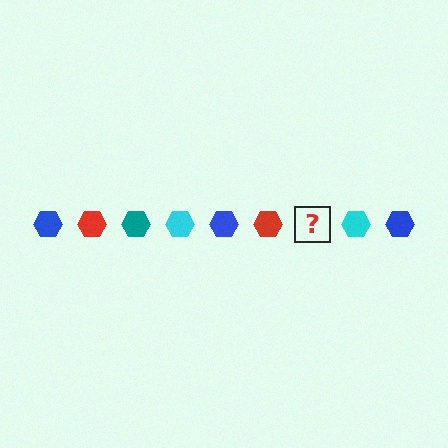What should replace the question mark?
The question mark should be replaced with a teal hexagon.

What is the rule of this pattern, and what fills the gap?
The rule is that the pattern cycles through blue, red, teal, cyan hexagons. The gap should be filled with a teal hexagon.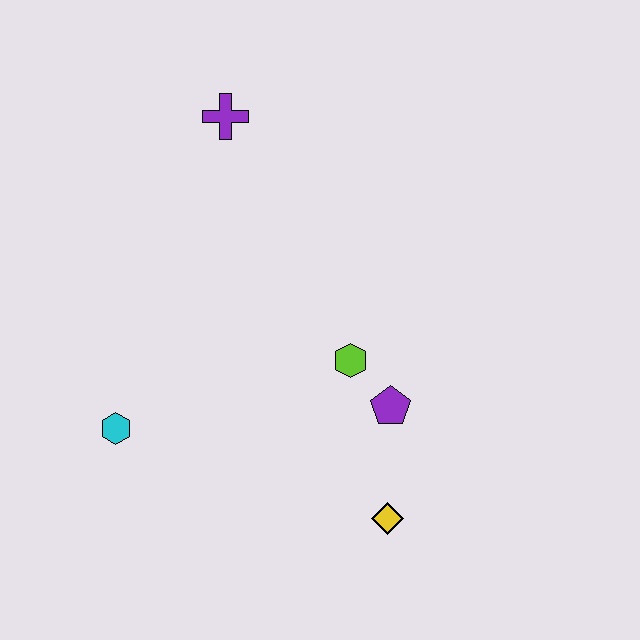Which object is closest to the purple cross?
The lime hexagon is closest to the purple cross.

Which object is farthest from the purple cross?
The yellow diamond is farthest from the purple cross.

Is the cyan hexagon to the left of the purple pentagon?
Yes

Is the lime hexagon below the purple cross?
Yes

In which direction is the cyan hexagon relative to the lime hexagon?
The cyan hexagon is to the left of the lime hexagon.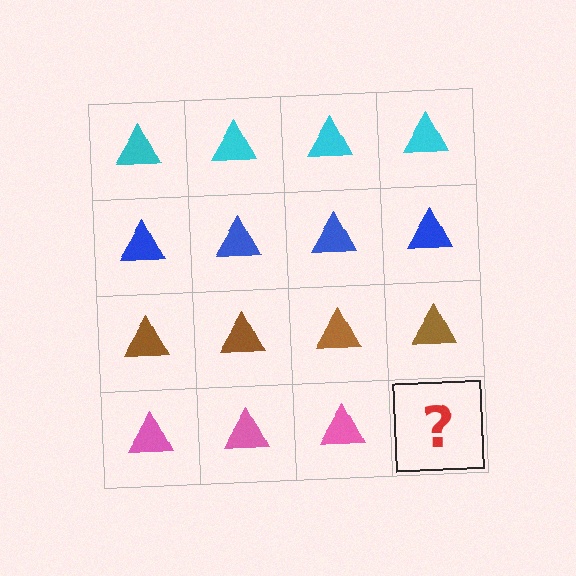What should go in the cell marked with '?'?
The missing cell should contain a pink triangle.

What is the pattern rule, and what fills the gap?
The rule is that each row has a consistent color. The gap should be filled with a pink triangle.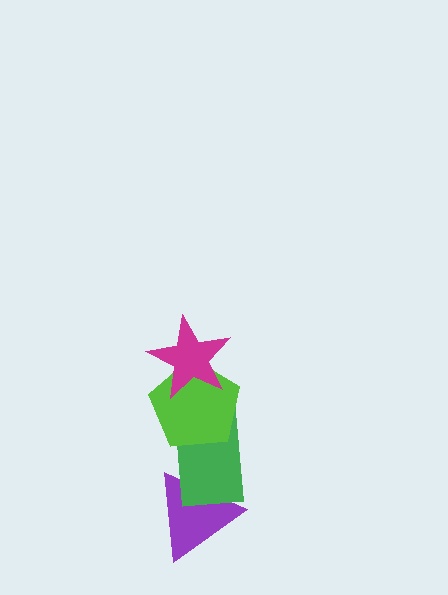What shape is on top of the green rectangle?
The lime pentagon is on top of the green rectangle.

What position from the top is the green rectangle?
The green rectangle is 3rd from the top.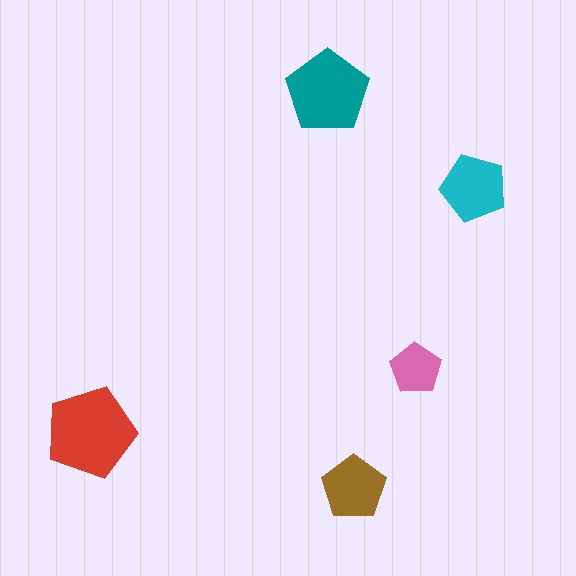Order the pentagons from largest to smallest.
the red one, the teal one, the cyan one, the brown one, the pink one.